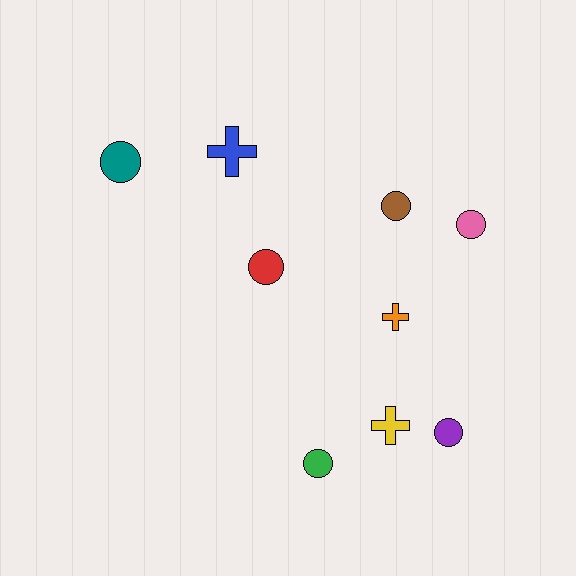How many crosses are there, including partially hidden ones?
There are 3 crosses.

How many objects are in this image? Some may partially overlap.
There are 9 objects.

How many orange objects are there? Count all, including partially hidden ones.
There is 1 orange object.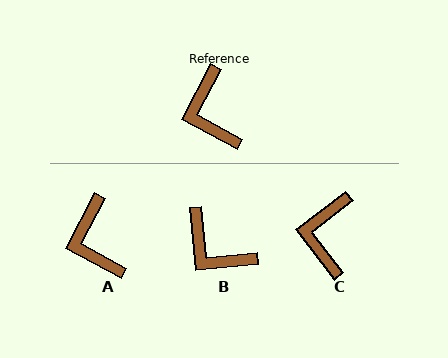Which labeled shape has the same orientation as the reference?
A.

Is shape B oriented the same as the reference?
No, it is off by about 34 degrees.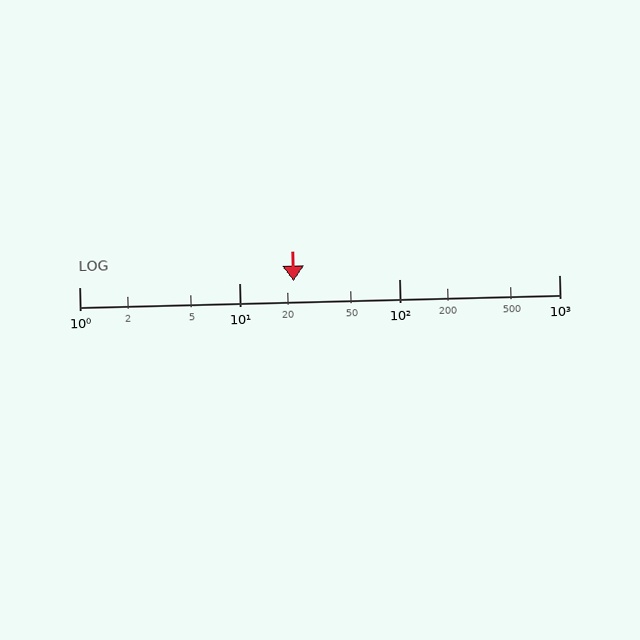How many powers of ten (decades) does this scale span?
The scale spans 3 decades, from 1 to 1000.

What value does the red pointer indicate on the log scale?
The pointer indicates approximately 22.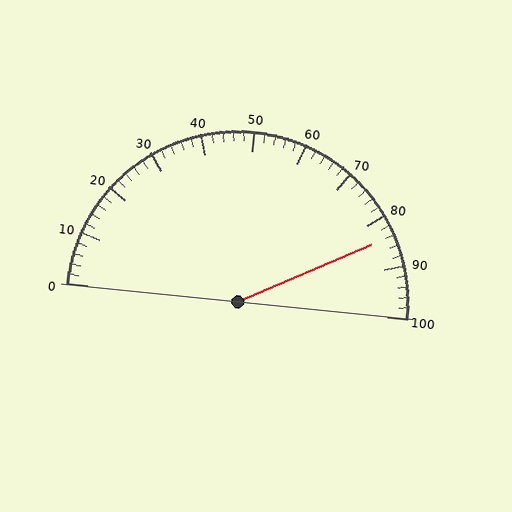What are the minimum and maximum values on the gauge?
The gauge ranges from 0 to 100.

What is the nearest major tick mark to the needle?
The nearest major tick mark is 80.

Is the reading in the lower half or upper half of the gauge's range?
The reading is in the upper half of the range (0 to 100).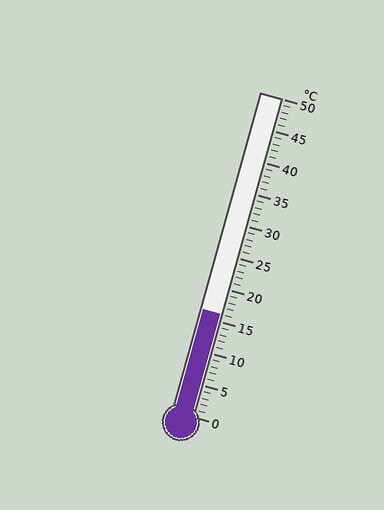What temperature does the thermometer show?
The thermometer shows approximately 16°C.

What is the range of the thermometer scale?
The thermometer scale ranges from 0°C to 50°C.